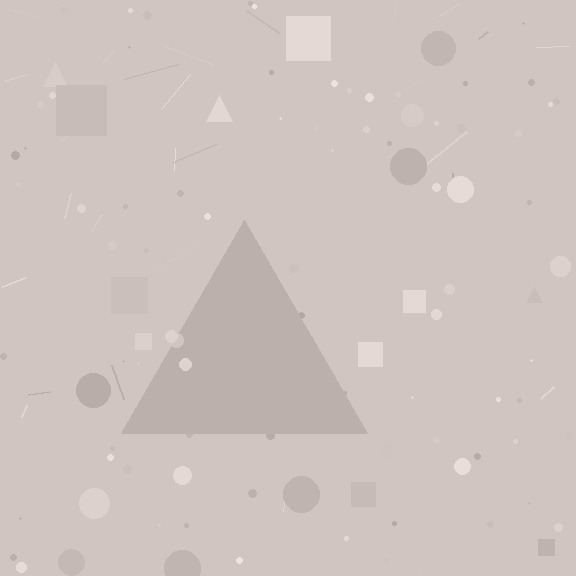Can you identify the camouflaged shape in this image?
The camouflaged shape is a triangle.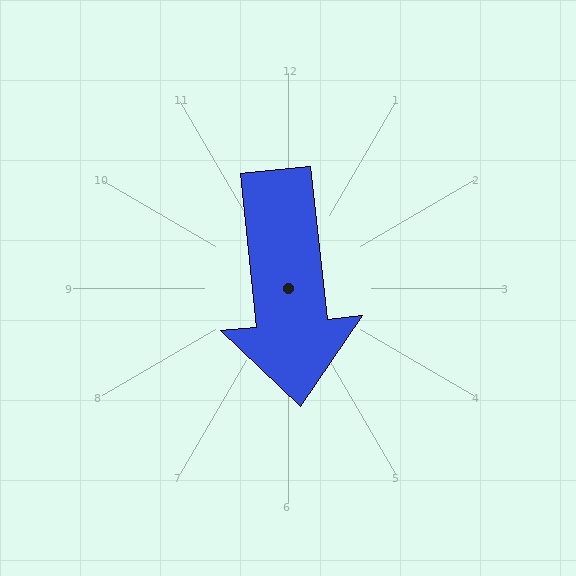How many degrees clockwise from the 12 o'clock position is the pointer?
Approximately 174 degrees.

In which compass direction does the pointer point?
South.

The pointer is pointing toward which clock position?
Roughly 6 o'clock.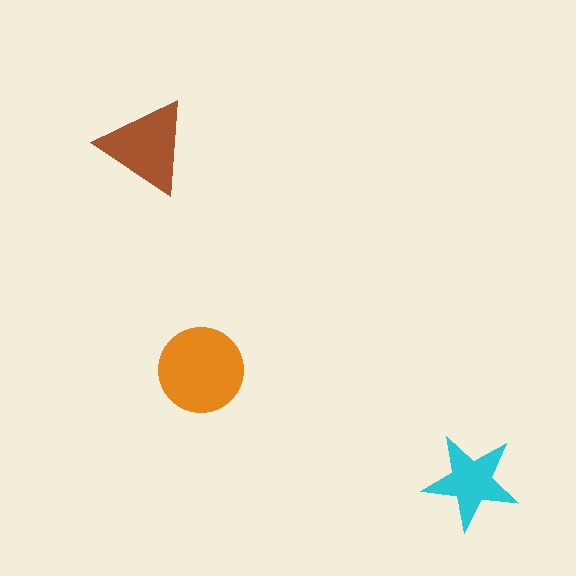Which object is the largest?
The orange circle.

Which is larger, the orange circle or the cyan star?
The orange circle.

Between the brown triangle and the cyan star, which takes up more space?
The brown triangle.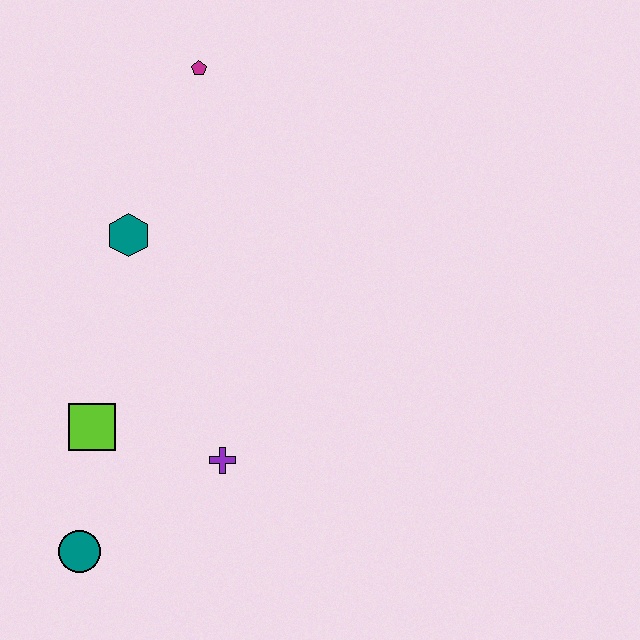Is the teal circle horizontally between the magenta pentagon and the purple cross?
No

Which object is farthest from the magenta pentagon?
The teal circle is farthest from the magenta pentagon.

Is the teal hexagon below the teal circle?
No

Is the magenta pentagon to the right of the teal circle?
Yes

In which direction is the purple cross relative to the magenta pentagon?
The purple cross is below the magenta pentagon.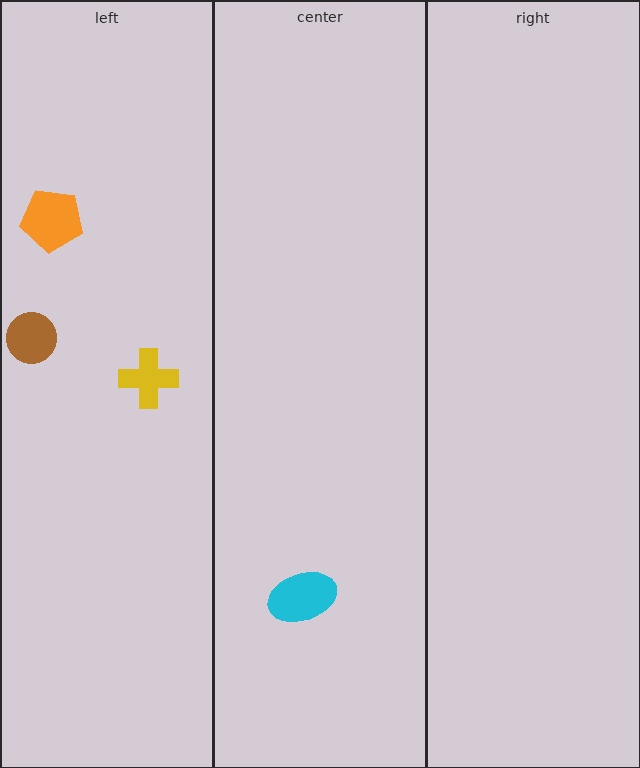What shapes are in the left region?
The brown circle, the orange pentagon, the yellow cross.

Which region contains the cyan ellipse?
The center region.